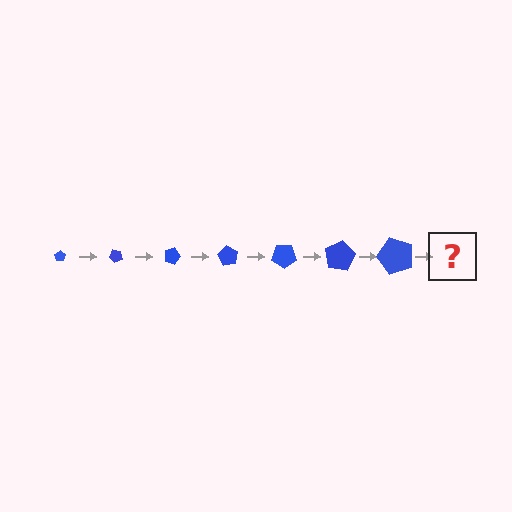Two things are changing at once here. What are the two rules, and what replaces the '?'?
The two rules are that the pentagon grows larger each step and it rotates 45 degrees each step. The '?' should be a pentagon, larger than the previous one and rotated 315 degrees from the start.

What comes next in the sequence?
The next element should be a pentagon, larger than the previous one and rotated 315 degrees from the start.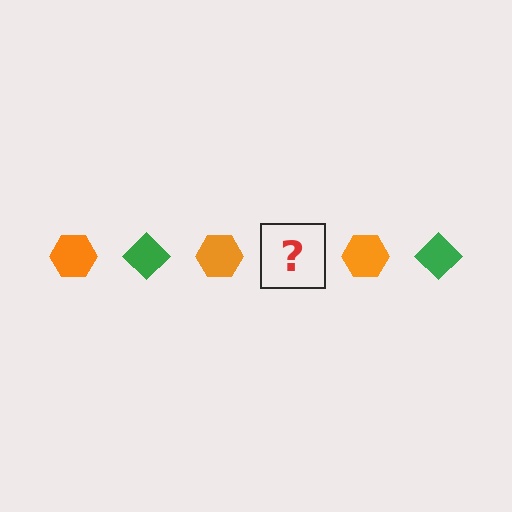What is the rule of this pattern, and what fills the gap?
The rule is that the pattern alternates between orange hexagon and green diamond. The gap should be filled with a green diamond.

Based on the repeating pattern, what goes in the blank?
The blank should be a green diamond.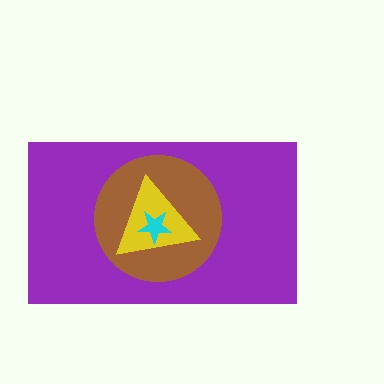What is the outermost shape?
The purple rectangle.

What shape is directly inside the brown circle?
The yellow triangle.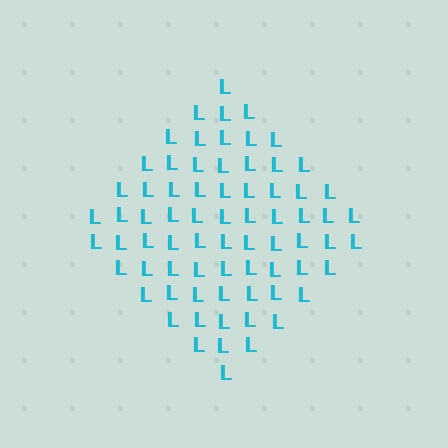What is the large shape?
The large shape is a diamond.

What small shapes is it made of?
It is made of small letter L's.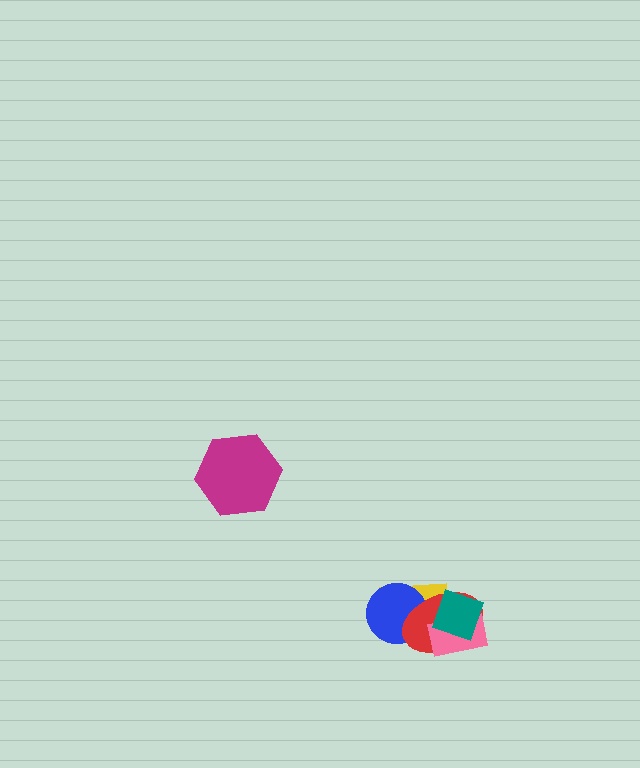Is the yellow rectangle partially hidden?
Yes, it is partially covered by another shape.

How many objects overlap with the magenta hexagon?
0 objects overlap with the magenta hexagon.